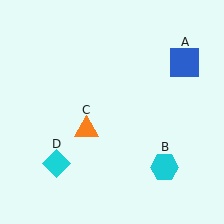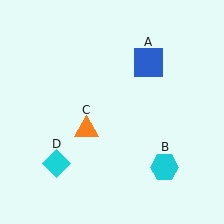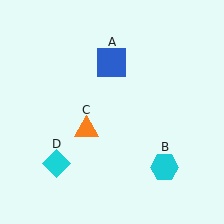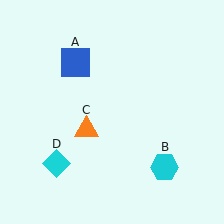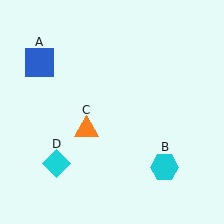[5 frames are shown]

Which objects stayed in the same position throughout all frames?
Cyan hexagon (object B) and orange triangle (object C) and cyan diamond (object D) remained stationary.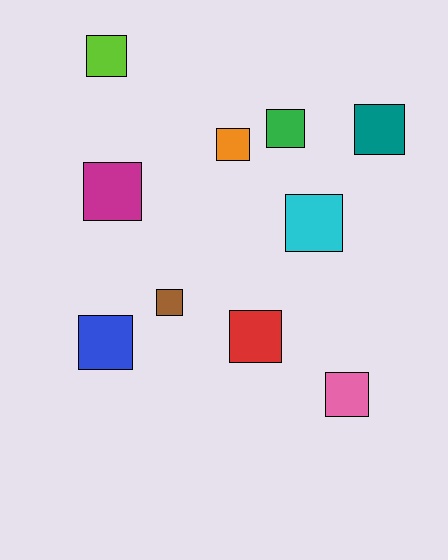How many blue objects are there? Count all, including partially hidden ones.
There is 1 blue object.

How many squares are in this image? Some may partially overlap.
There are 10 squares.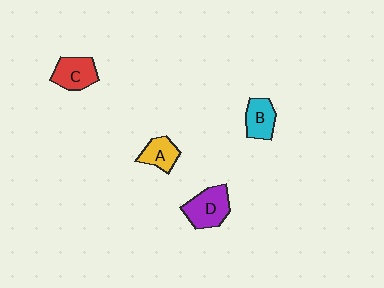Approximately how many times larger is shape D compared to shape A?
Approximately 1.5 times.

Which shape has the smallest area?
Shape A (yellow).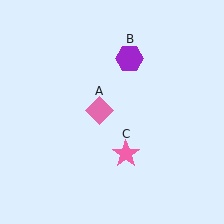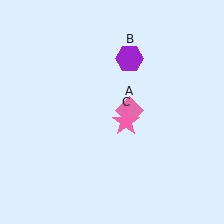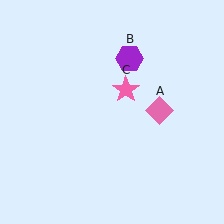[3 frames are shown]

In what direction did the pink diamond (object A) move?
The pink diamond (object A) moved right.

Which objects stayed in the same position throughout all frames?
Purple hexagon (object B) remained stationary.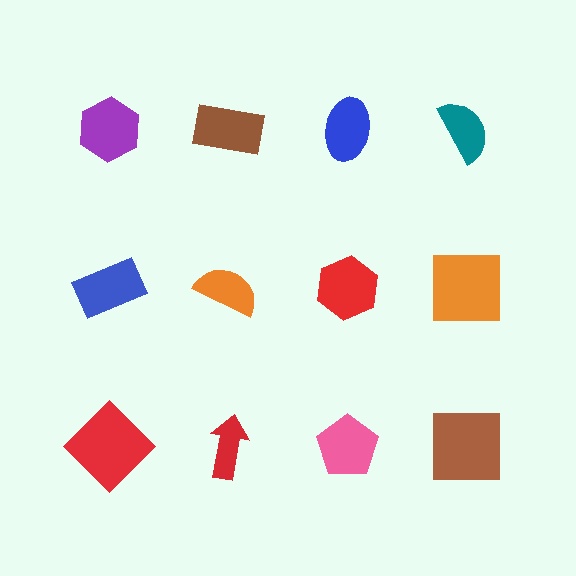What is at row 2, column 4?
An orange square.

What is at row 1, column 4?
A teal semicircle.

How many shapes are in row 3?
4 shapes.